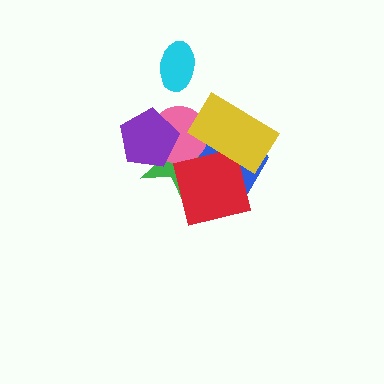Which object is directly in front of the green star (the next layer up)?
The pink circle is directly in front of the green star.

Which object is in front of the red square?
The yellow rectangle is in front of the red square.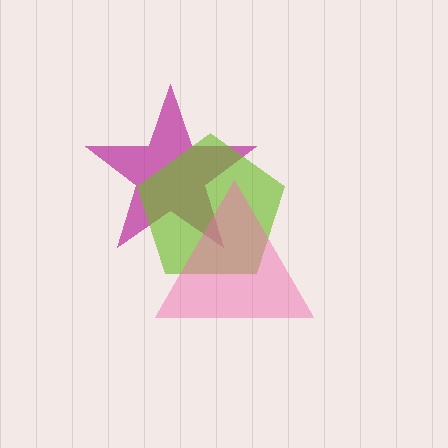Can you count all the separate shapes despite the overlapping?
Yes, there are 3 separate shapes.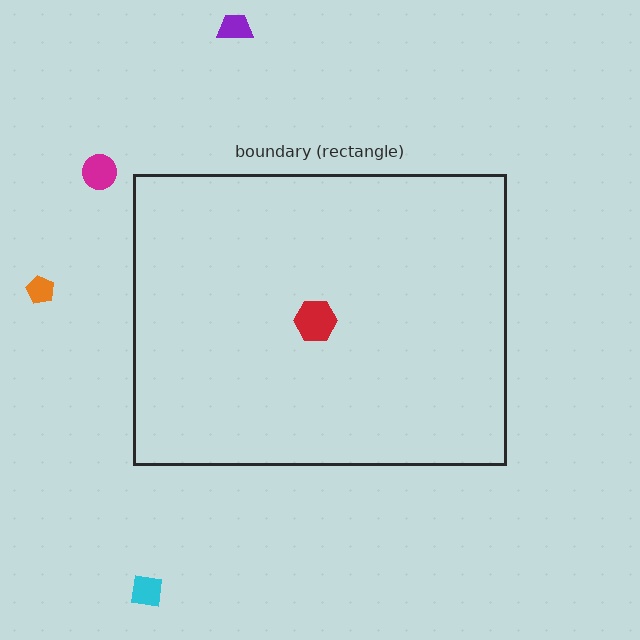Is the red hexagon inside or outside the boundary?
Inside.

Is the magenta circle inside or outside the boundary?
Outside.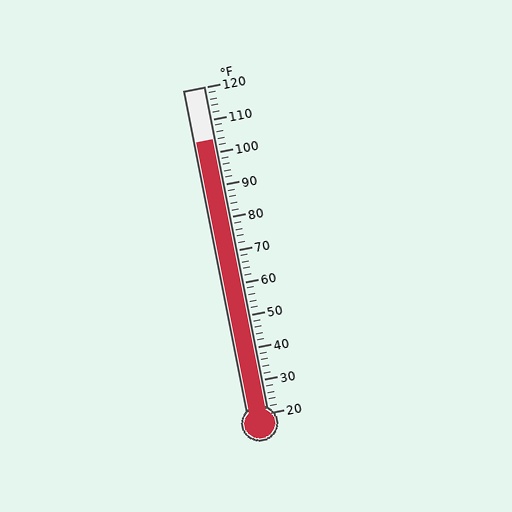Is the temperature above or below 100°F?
The temperature is above 100°F.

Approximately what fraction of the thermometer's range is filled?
The thermometer is filled to approximately 85% of its range.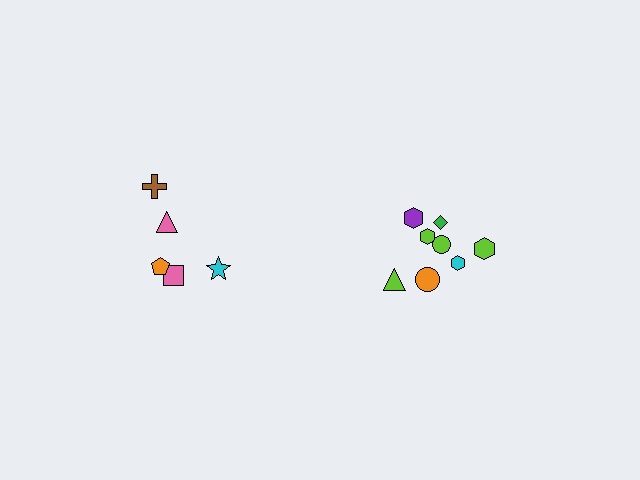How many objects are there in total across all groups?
There are 13 objects.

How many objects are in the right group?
There are 8 objects.